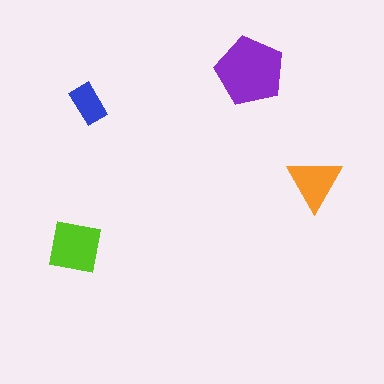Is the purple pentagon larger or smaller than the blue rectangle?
Larger.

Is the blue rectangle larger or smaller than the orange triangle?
Smaller.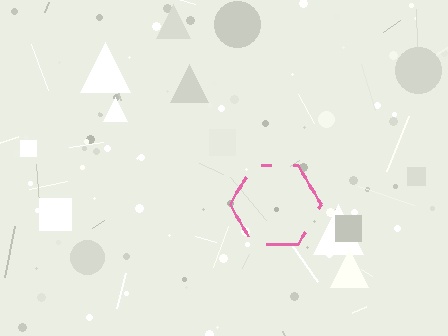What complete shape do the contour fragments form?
The contour fragments form a hexagon.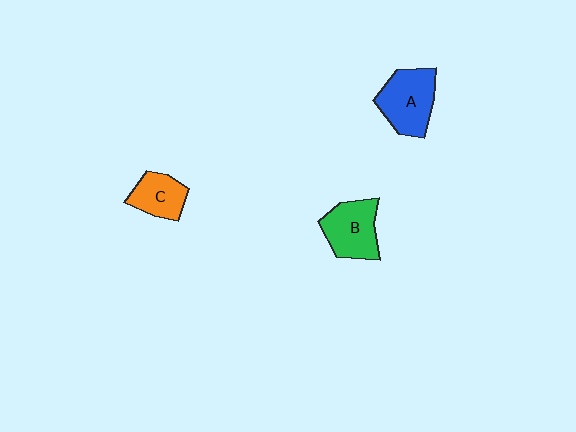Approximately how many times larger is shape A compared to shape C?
Approximately 1.5 times.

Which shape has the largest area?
Shape A (blue).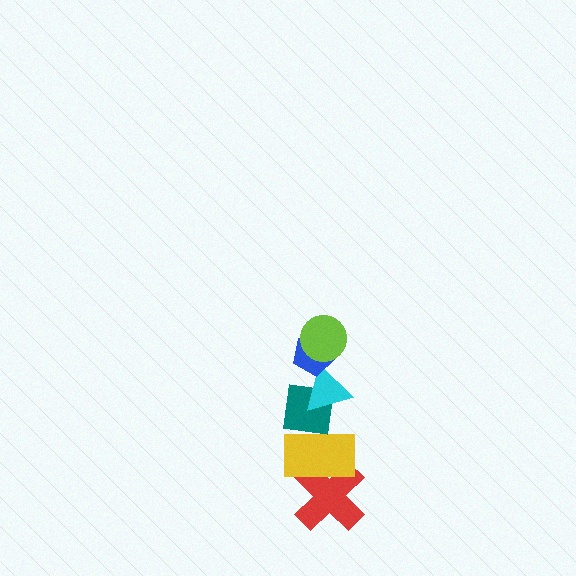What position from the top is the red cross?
The red cross is 6th from the top.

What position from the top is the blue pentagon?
The blue pentagon is 2nd from the top.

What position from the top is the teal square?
The teal square is 4th from the top.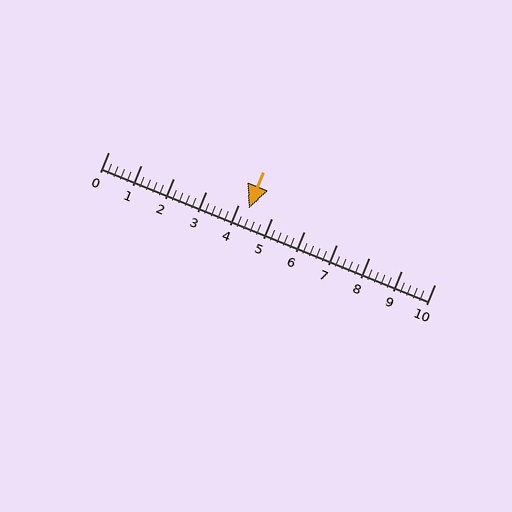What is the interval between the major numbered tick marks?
The major tick marks are spaced 1 units apart.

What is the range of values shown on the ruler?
The ruler shows values from 0 to 10.